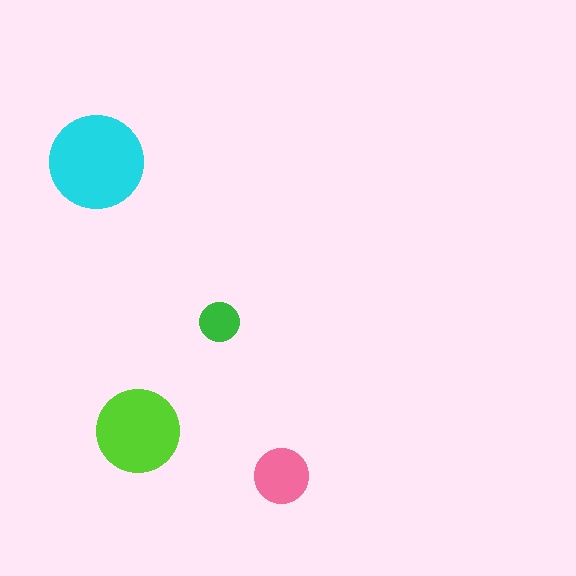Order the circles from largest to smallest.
the cyan one, the lime one, the pink one, the green one.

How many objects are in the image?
There are 4 objects in the image.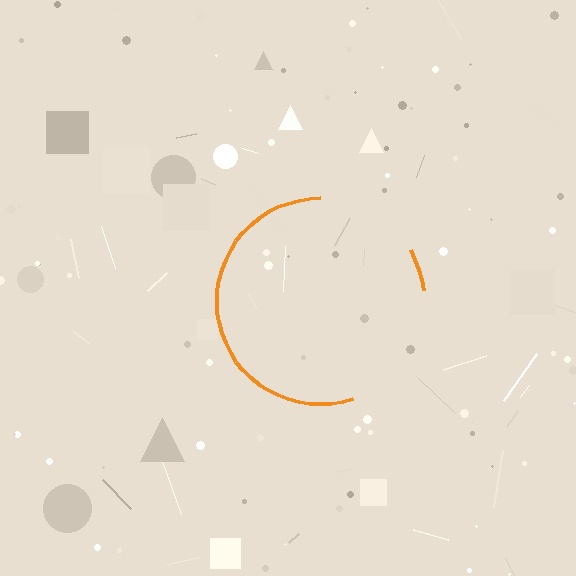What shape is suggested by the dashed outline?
The dashed outline suggests a circle.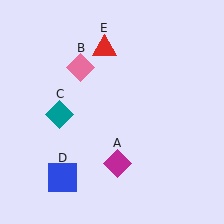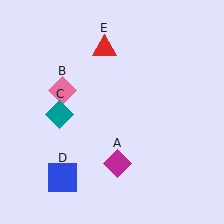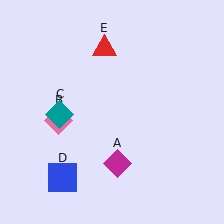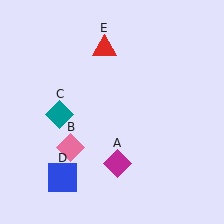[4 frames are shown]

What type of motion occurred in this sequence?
The pink diamond (object B) rotated counterclockwise around the center of the scene.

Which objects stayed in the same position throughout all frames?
Magenta diamond (object A) and teal diamond (object C) and blue square (object D) and red triangle (object E) remained stationary.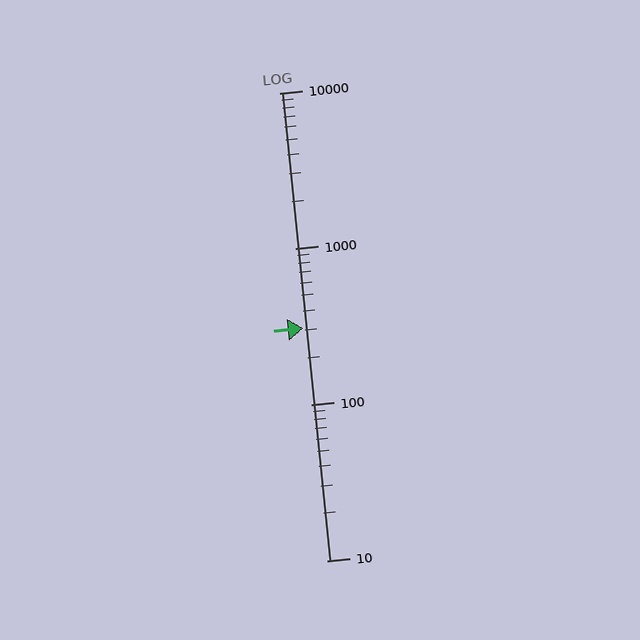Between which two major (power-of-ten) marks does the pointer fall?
The pointer is between 100 and 1000.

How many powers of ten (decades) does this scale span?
The scale spans 3 decades, from 10 to 10000.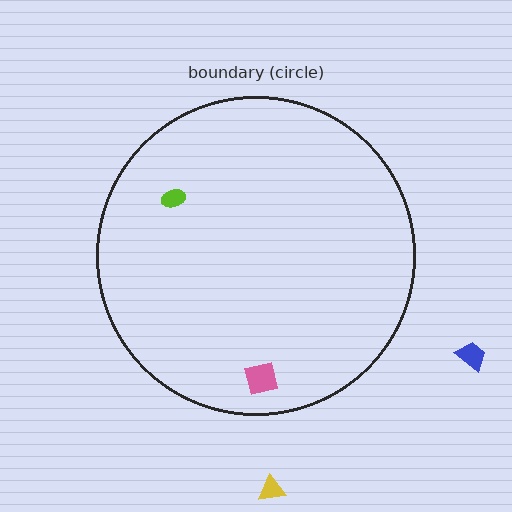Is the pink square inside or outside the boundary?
Inside.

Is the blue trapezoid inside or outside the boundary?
Outside.